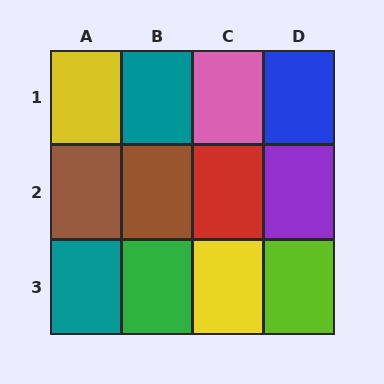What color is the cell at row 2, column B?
Brown.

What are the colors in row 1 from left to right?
Yellow, teal, pink, blue.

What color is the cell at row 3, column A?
Teal.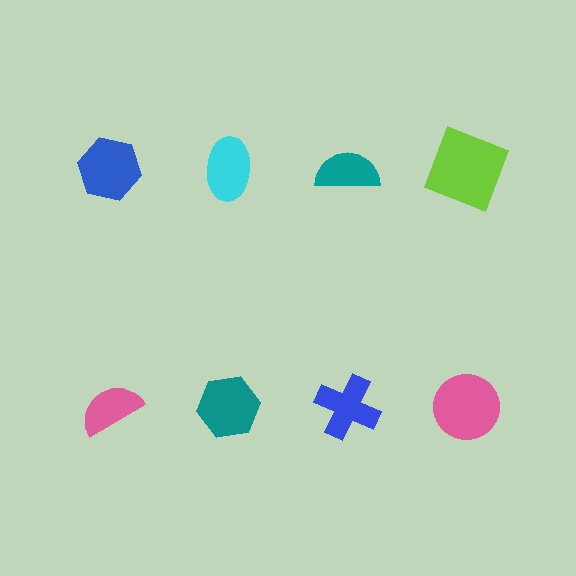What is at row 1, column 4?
A lime square.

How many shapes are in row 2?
4 shapes.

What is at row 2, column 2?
A teal hexagon.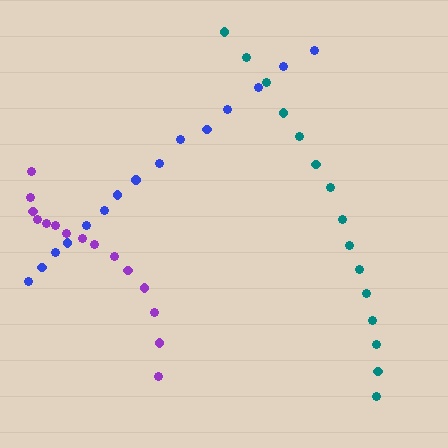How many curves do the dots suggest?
There are 3 distinct paths.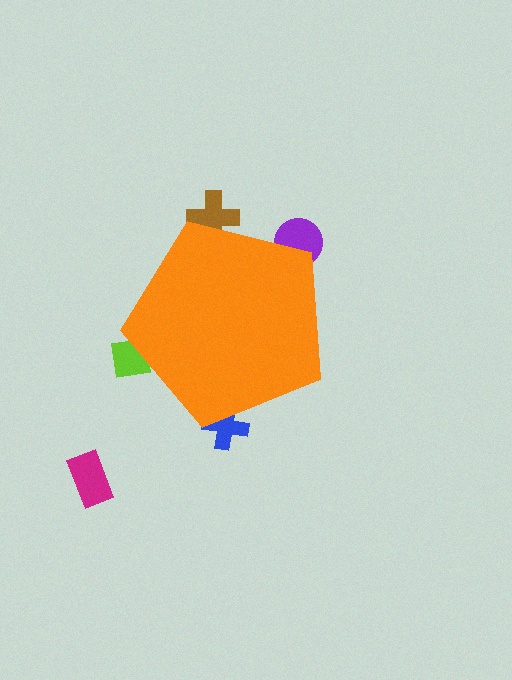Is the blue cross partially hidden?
Yes, the blue cross is partially hidden behind the orange pentagon.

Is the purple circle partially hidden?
Yes, the purple circle is partially hidden behind the orange pentagon.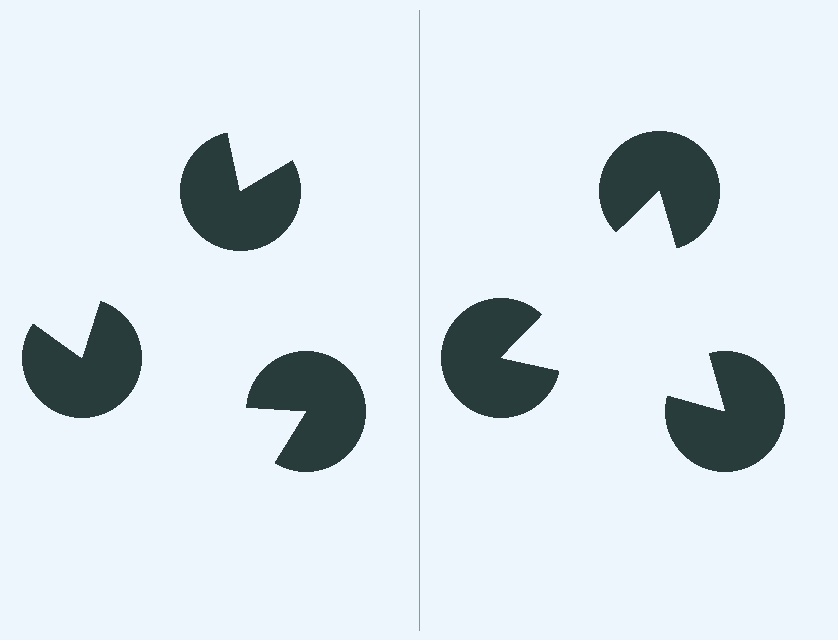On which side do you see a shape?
An illusory triangle appears on the right side. On the left side the wedge cuts are rotated, so no coherent shape forms.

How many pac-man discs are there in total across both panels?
6 — 3 on each side.